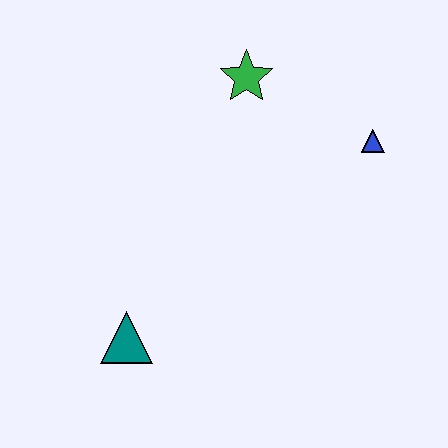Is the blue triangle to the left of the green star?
No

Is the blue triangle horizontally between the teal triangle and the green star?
No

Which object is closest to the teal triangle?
The green star is closest to the teal triangle.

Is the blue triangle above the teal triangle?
Yes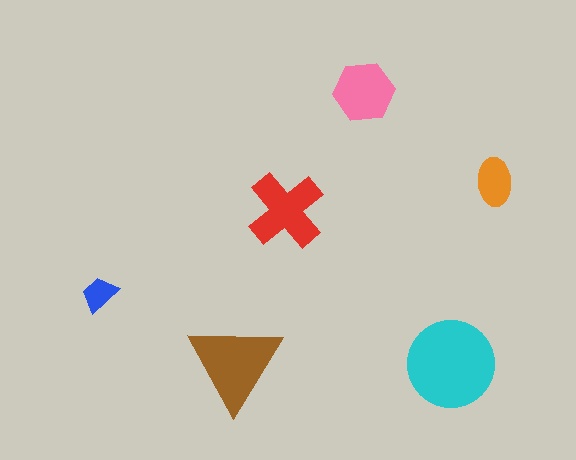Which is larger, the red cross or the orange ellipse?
The red cross.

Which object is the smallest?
The blue trapezoid.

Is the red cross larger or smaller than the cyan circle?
Smaller.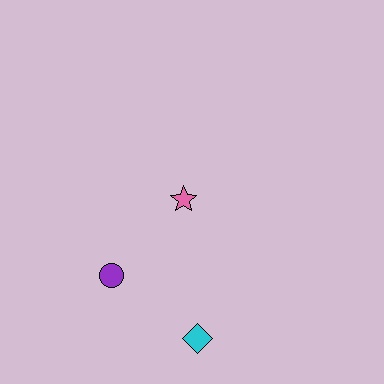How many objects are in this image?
There are 3 objects.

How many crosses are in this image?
There are no crosses.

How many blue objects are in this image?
There are no blue objects.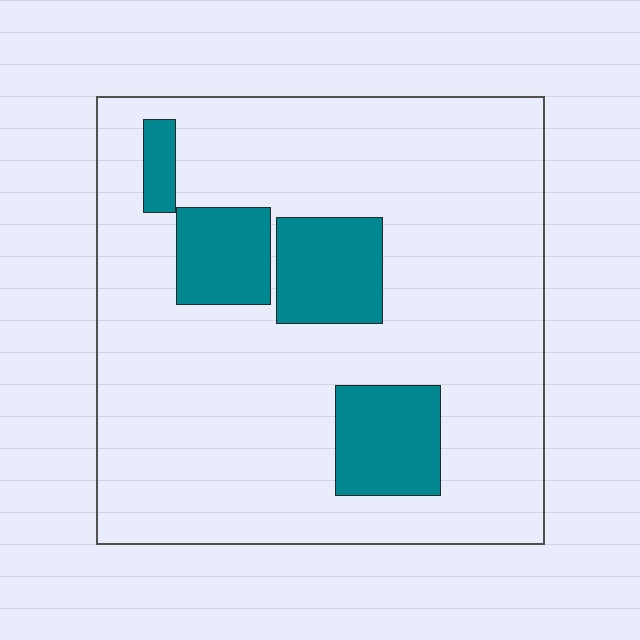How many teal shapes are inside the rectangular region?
4.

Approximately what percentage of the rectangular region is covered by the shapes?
Approximately 20%.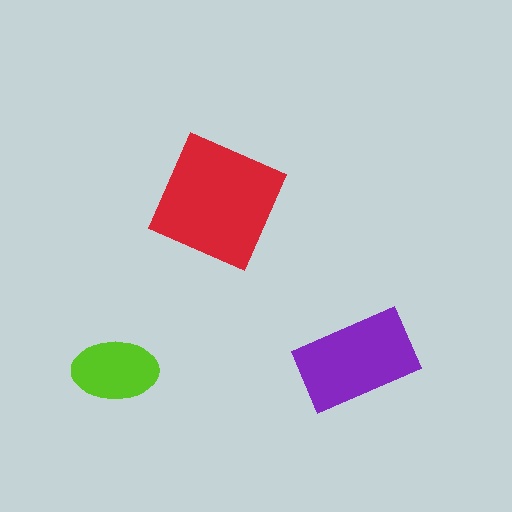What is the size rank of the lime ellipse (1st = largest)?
3rd.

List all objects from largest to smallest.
The red square, the purple rectangle, the lime ellipse.